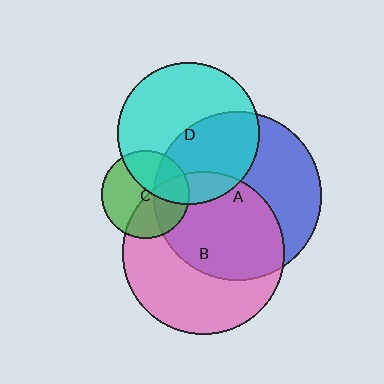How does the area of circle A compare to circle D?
Approximately 1.4 times.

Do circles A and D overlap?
Yes.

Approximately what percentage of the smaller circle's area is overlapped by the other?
Approximately 45%.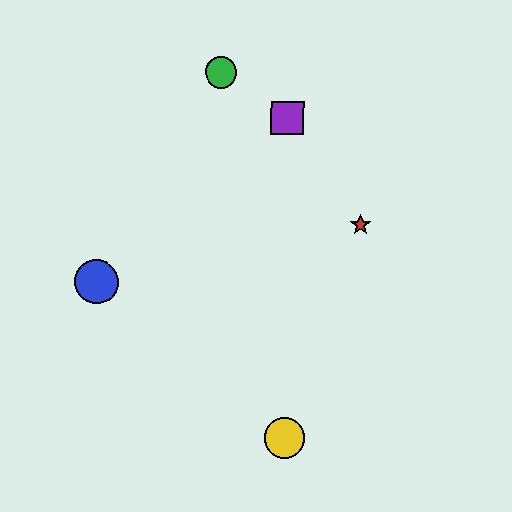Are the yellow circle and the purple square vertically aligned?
Yes, both are at x≈284.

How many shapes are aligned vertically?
2 shapes (the yellow circle, the purple square) are aligned vertically.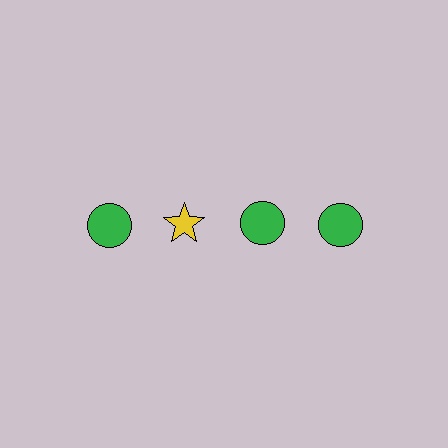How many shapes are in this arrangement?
There are 4 shapes arranged in a grid pattern.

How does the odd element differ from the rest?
It differs in both color (yellow instead of green) and shape (star instead of circle).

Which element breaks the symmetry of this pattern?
The yellow star in the top row, second from left column breaks the symmetry. All other shapes are green circles.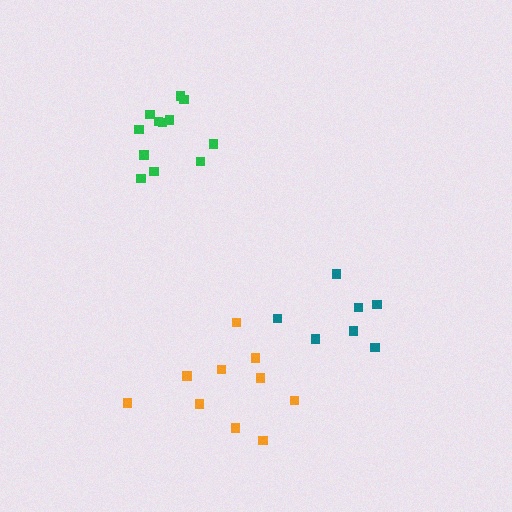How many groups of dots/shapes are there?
There are 3 groups.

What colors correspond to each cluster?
The clusters are colored: teal, orange, green.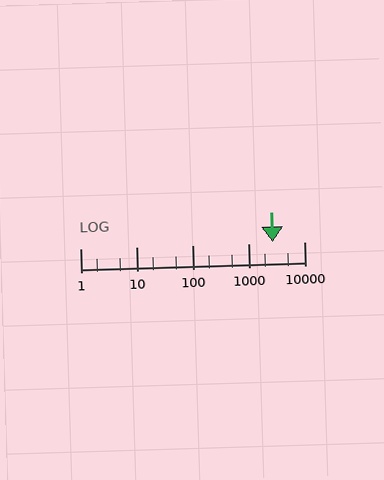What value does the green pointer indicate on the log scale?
The pointer indicates approximately 2700.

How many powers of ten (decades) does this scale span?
The scale spans 4 decades, from 1 to 10000.